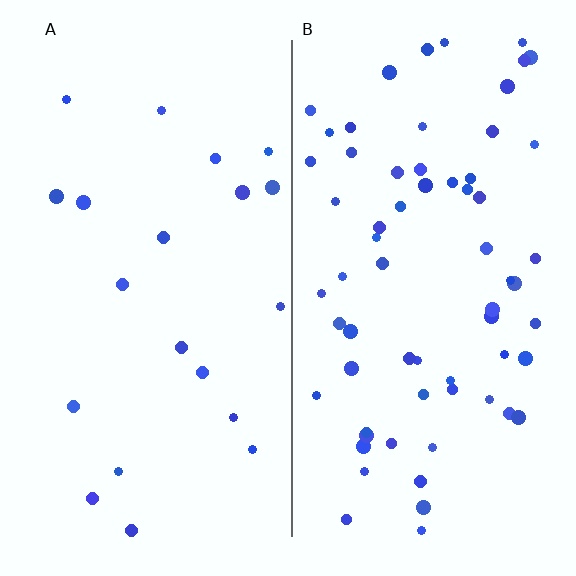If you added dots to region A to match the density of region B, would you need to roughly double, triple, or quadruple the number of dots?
Approximately triple.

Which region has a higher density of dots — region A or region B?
B (the right).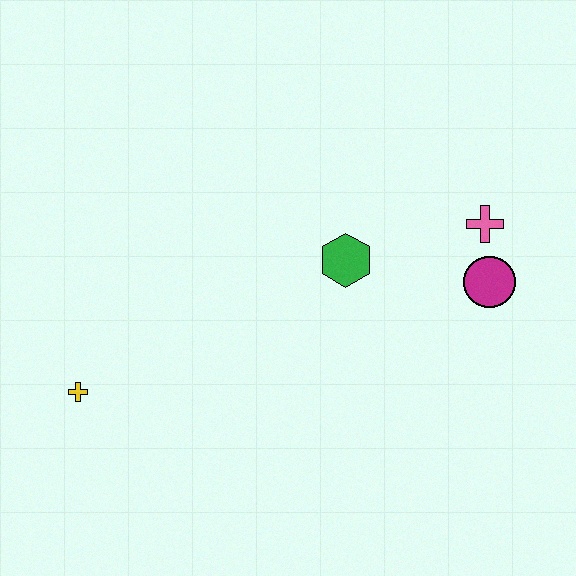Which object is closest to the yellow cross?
The green hexagon is closest to the yellow cross.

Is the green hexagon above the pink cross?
No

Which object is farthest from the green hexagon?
The yellow cross is farthest from the green hexagon.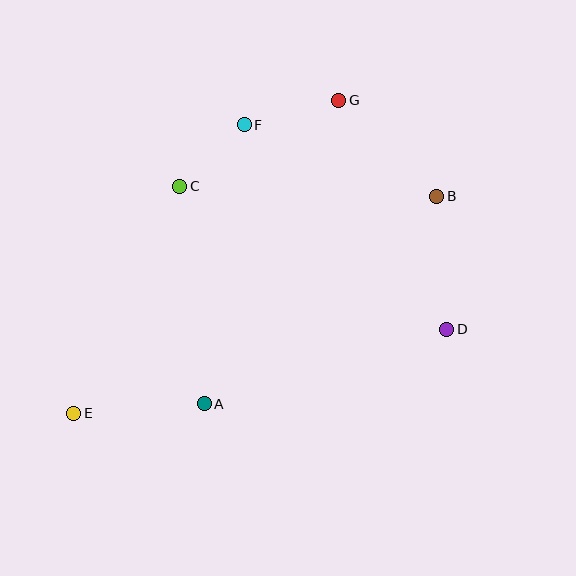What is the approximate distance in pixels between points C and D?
The distance between C and D is approximately 303 pixels.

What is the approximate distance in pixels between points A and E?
The distance between A and E is approximately 131 pixels.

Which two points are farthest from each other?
Points B and E are farthest from each other.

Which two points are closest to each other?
Points C and F are closest to each other.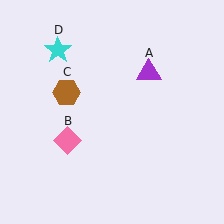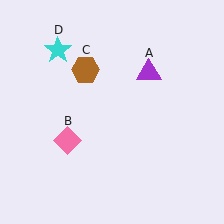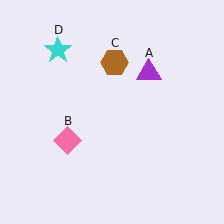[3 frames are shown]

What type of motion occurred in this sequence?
The brown hexagon (object C) rotated clockwise around the center of the scene.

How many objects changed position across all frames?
1 object changed position: brown hexagon (object C).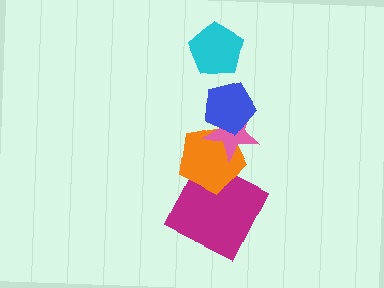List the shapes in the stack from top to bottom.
From top to bottom: the cyan pentagon, the blue pentagon, the pink star, the orange pentagon, the magenta square.